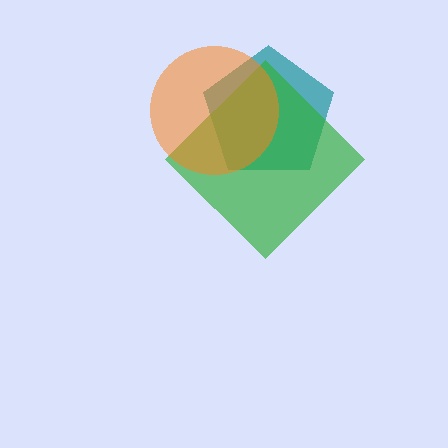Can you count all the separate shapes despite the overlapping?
Yes, there are 3 separate shapes.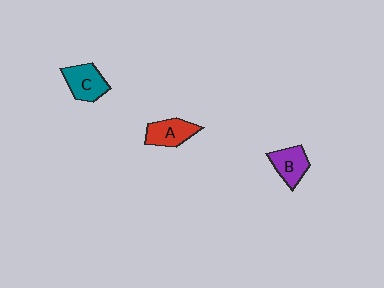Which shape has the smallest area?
Shape B (purple).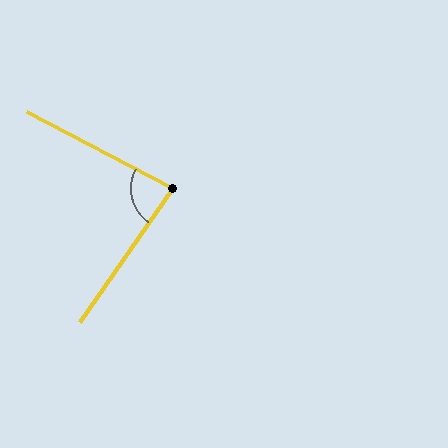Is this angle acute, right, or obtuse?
It is acute.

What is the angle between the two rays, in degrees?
Approximately 83 degrees.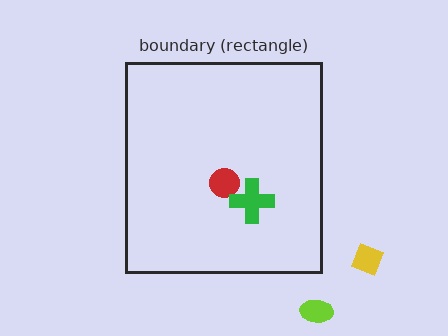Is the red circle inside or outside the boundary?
Inside.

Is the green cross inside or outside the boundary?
Inside.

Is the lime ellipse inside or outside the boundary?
Outside.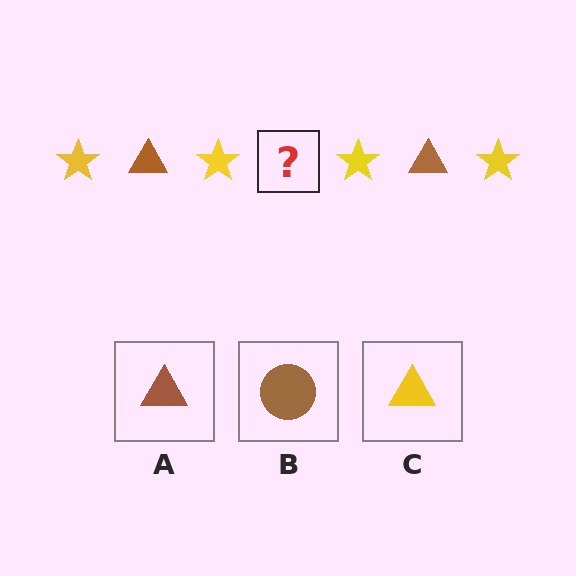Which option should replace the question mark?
Option A.